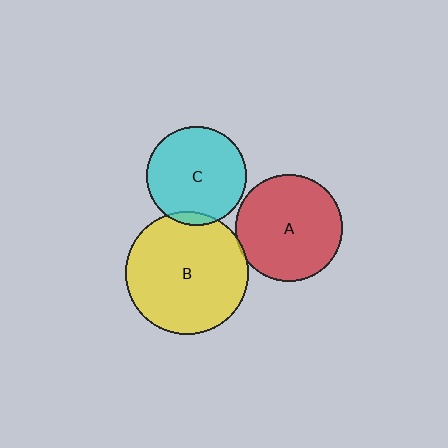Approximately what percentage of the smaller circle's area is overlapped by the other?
Approximately 5%.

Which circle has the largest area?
Circle B (yellow).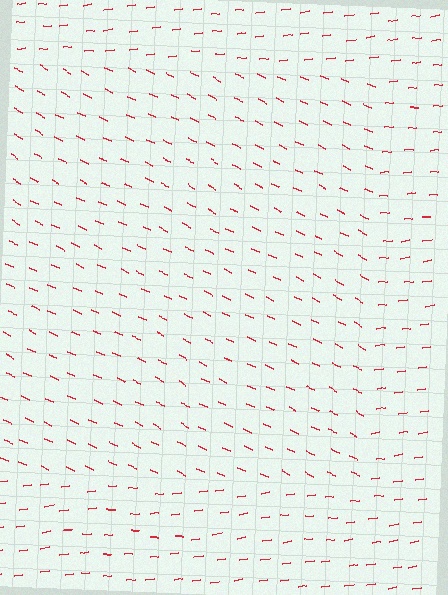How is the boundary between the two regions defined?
The boundary is defined purely by a change in line orientation (approximately 32 degrees difference). All lines are the same color and thickness.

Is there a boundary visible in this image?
Yes, there is a texture boundary formed by a change in line orientation.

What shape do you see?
I see a rectangle.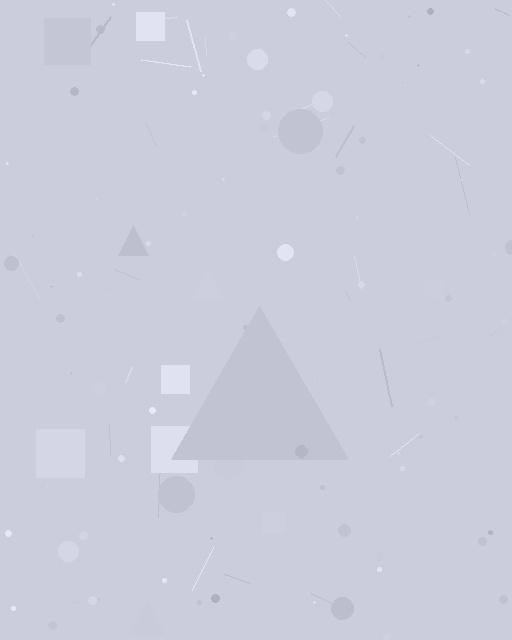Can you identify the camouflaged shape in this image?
The camouflaged shape is a triangle.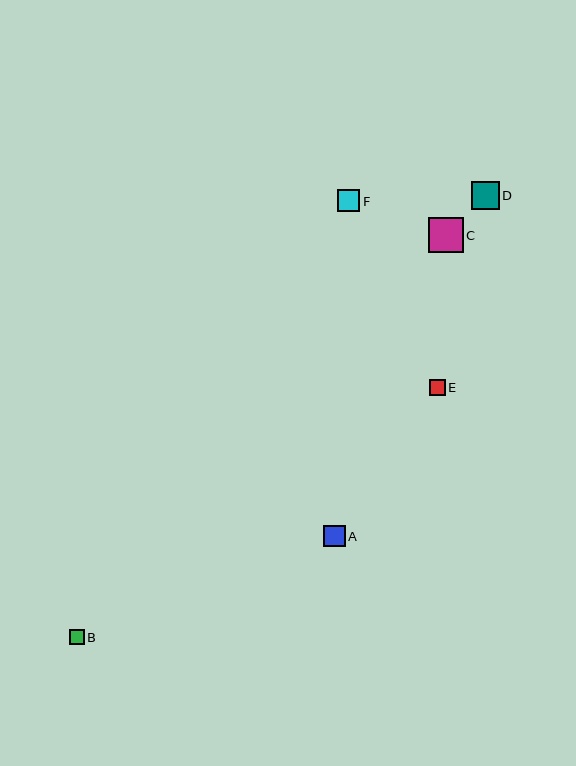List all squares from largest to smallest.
From largest to smallest: C, D, F, A, E, B.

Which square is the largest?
Square C is the largest with a size of approximately 35 pixels.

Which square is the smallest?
Square B is the smallest with a size of approximately 15 pixels.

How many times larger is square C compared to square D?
Square C is approximately 1.3 times the size of square D.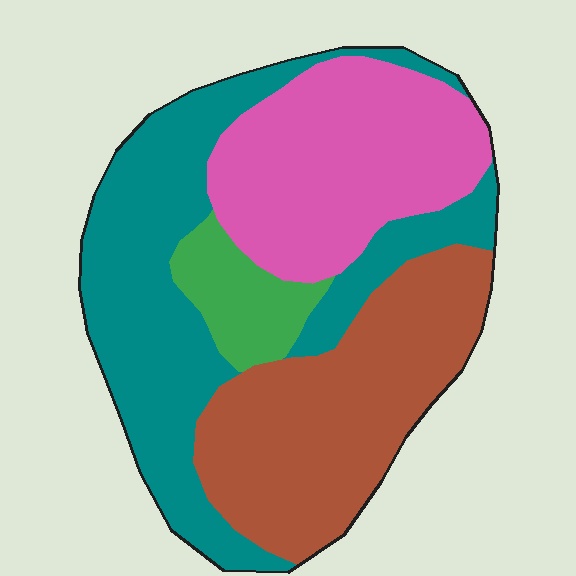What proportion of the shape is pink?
Pink covers 27% of the shape.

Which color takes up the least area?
Green, at roughly 10%.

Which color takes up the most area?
Teal, at roughly 35%.